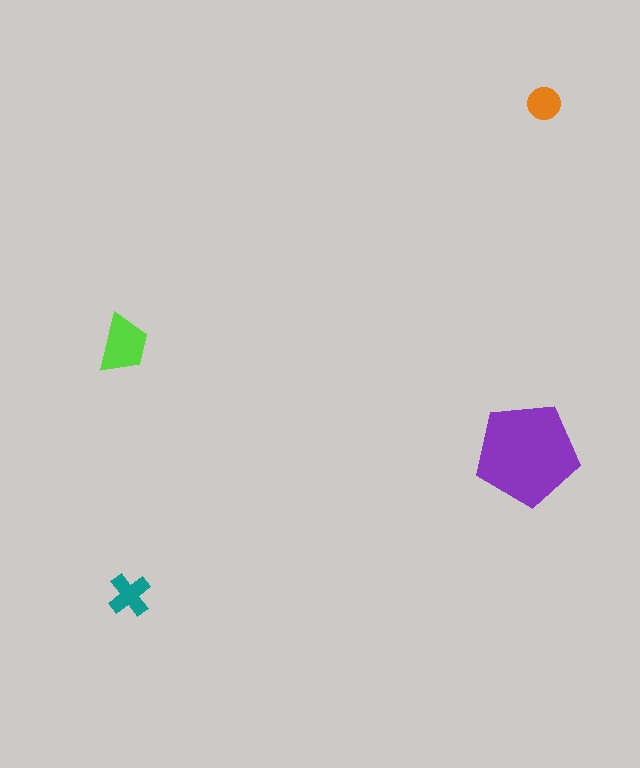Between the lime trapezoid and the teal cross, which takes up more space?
The lime trapezoid.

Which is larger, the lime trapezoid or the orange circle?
The lime trapezoid.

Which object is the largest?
The purple pentagon.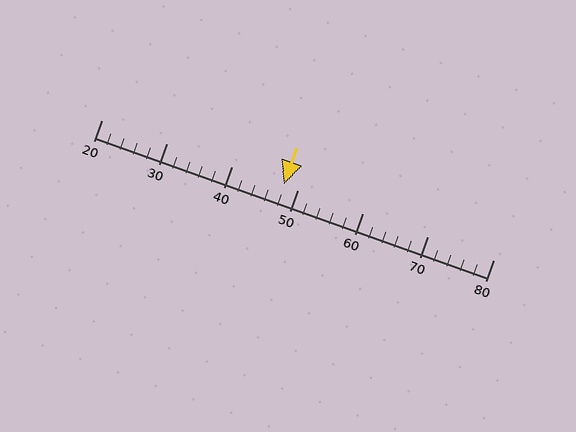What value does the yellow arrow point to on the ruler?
The yellow arrow points to approximately 48.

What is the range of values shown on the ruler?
The ruler shows values from 20 to 80.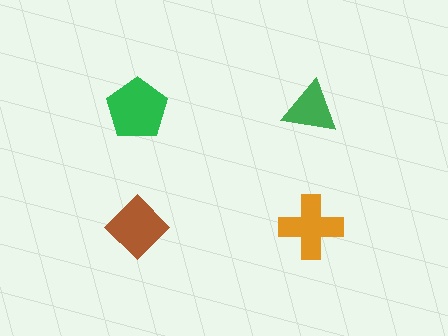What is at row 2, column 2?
An orange cross.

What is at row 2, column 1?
A brown diamond.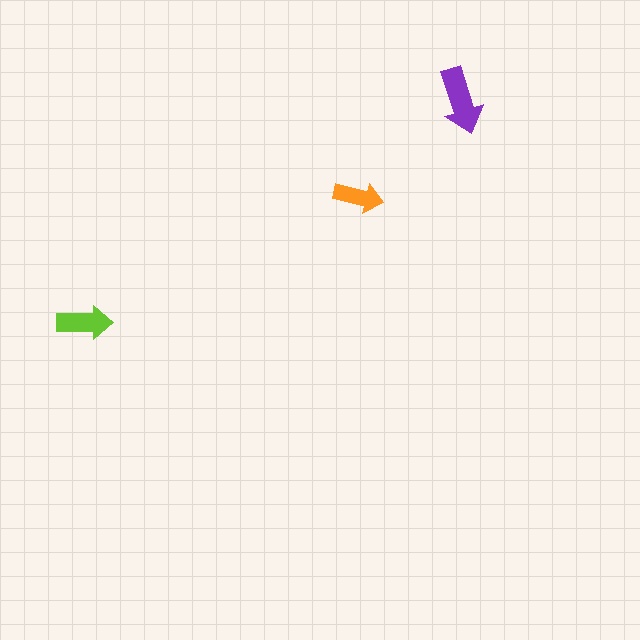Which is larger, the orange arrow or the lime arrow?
The lime one.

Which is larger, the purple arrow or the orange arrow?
The purple one.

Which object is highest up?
The purple arrow is topmost.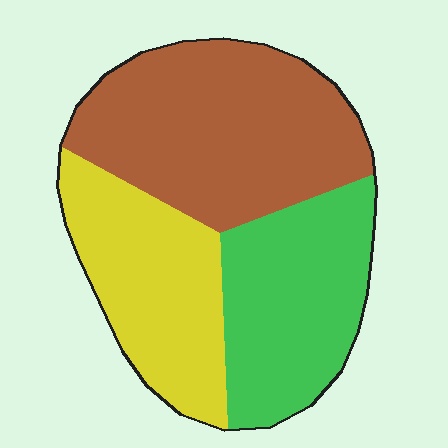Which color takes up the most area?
Brown, at roughly 40%.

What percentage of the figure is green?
Green covers 30% of the figure.